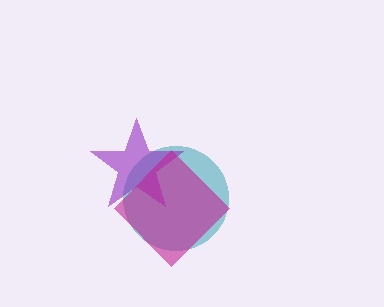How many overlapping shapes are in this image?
There are 3 overlapping shapes in the image.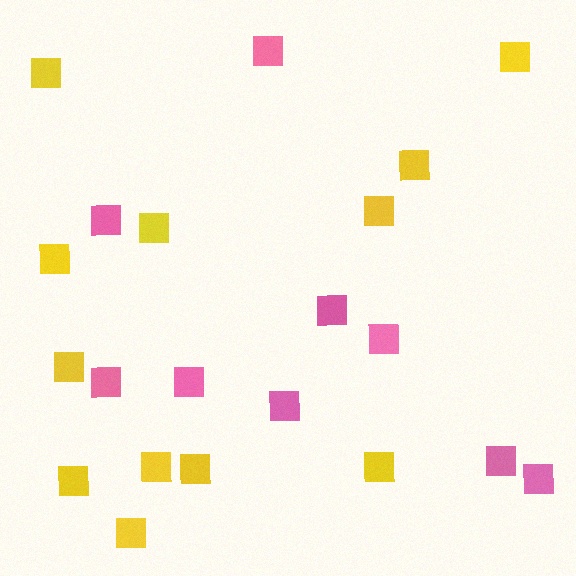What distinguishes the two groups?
There are 2 groups: one group of yellow squares (12) and one group of pink squares (9).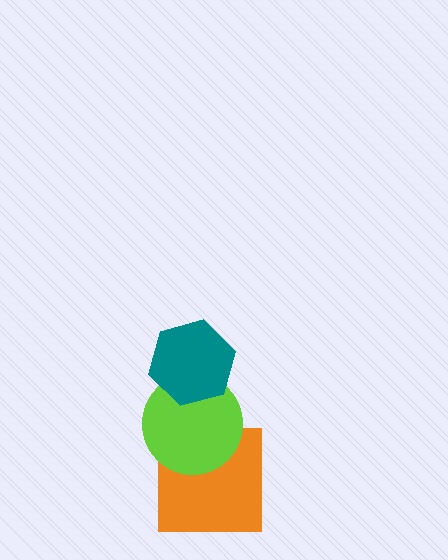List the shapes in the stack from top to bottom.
From top to bottom: the teal hexagon, the lime circle, the orange square.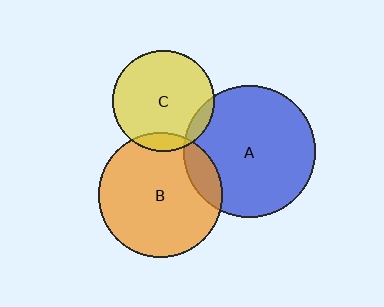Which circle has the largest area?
Circle A (blue).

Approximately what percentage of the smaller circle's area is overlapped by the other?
Approximately 10%.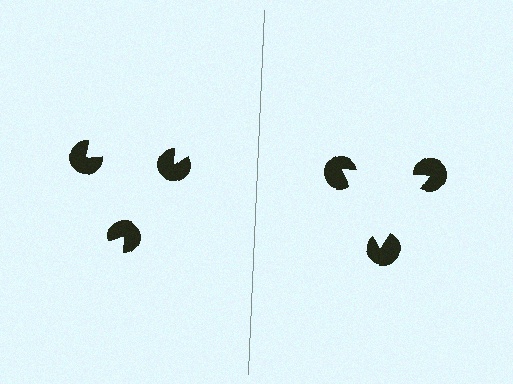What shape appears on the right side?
An illusory triangle.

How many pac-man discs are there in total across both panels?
6 — 3 on each side.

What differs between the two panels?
The pac-man discs are positioned identically on both sides; only the wedge orientations differ. On the right they align to a triangle; on the left they are misaligned.